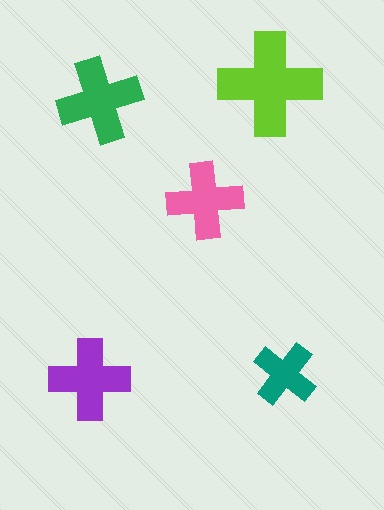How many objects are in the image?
There are 5 objects in the image.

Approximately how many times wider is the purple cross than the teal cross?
About 1.5 times wider.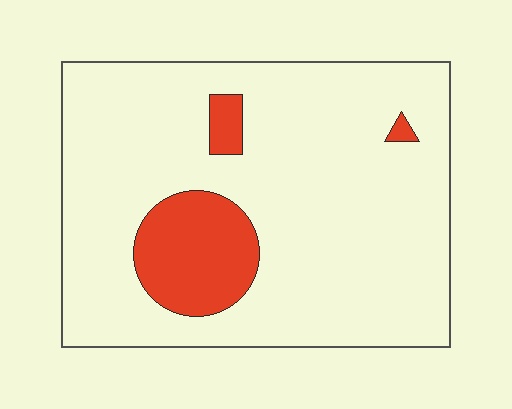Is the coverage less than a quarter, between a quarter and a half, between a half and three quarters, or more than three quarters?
Less than a quarter.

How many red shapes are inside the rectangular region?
3.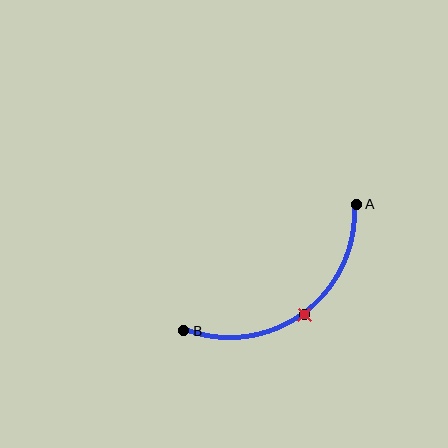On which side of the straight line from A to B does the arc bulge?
The arc bulges below and to the right of the straight line connecting A and B.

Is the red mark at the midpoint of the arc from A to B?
Yes. The red mark lies on the arc at equal arc-length from both A and B — it is the arc midpoint.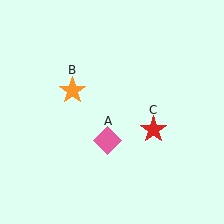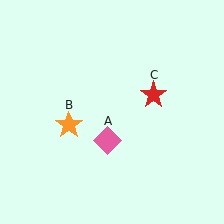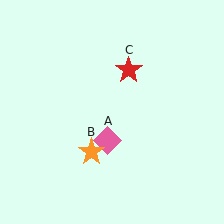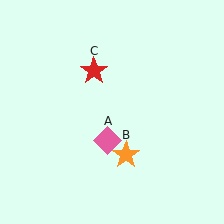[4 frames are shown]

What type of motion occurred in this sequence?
The orange star (object B), red star (object C) rotated counterclockwise around the center of the scene.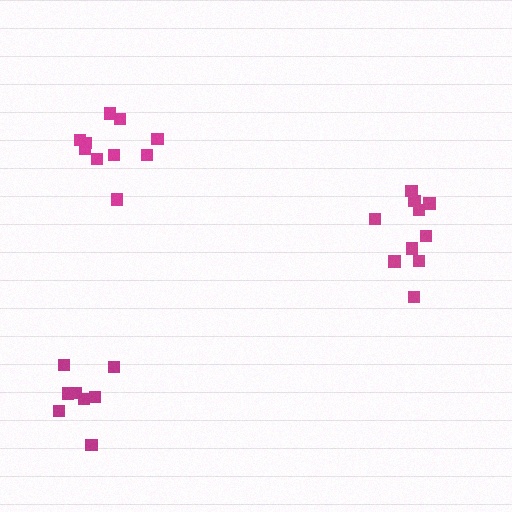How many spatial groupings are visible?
There are 3 spatial groupings.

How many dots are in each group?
Group 1: 10 dots, Group 2: 10 dots, Group 3: 8 dots (28 total).